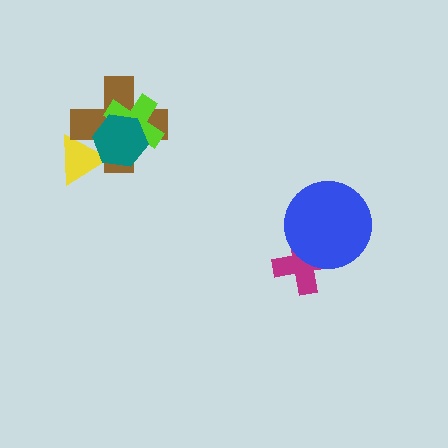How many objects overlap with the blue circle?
1 object overlaps with the blue circle.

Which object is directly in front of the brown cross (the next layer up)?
The lime cross is directly in front of the brown cross.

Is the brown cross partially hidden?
Yes, it is partially covered by another shape.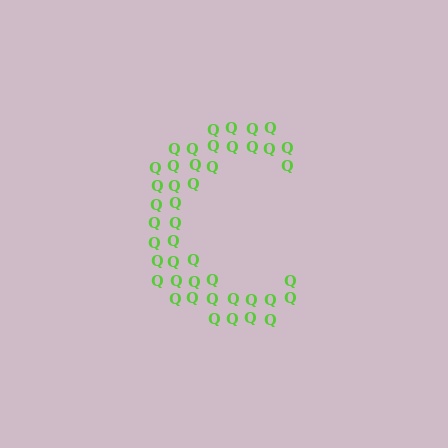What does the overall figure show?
The overall figure shows the letter C.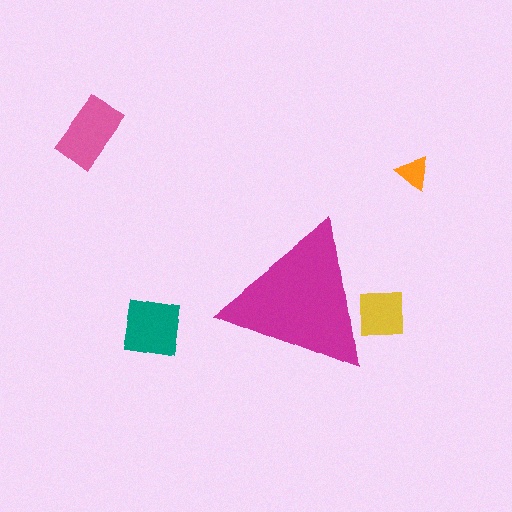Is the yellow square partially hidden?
Yes, the yellow square is partially hidden behind the magenta triangle.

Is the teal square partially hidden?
No, the teal square is fully visible.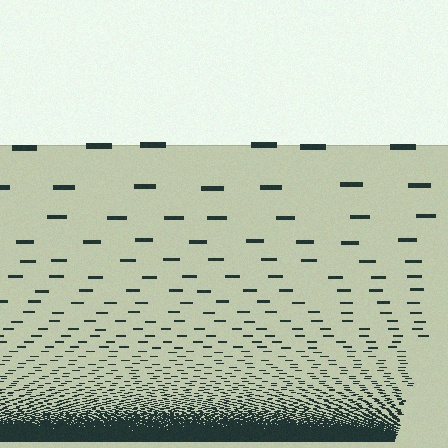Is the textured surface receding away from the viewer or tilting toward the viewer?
The surface appears to tilt toward the viewer. Texture elements get larger and sparser toward the top.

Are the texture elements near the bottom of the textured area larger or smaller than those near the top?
Smaller. The gradient is inverted — elements near the bottom are smaller and denser.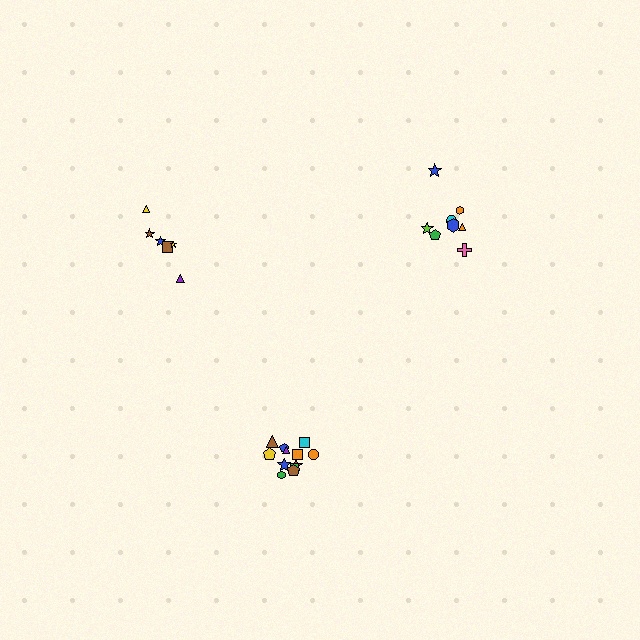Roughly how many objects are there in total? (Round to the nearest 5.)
Roughly 25 objects in total.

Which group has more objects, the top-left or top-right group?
The top-right group.